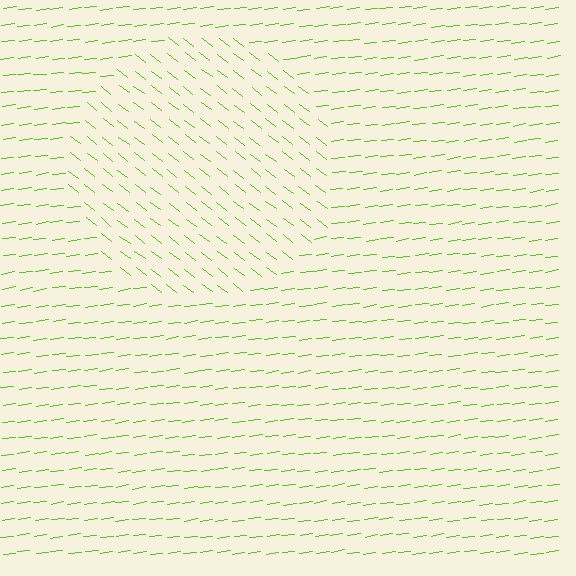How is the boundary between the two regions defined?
The boundary is defined purely by a change in line orientation (approximately 45 degrees difference). All lines are the same color and thickness.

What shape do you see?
I see a circle.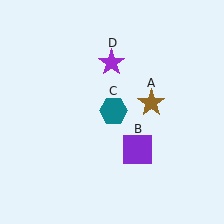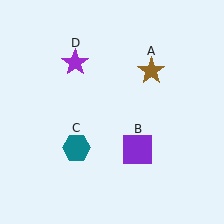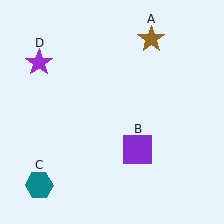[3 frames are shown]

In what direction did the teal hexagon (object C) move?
The teal hexagon (object C) moved down and to the left.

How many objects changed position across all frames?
3 objects changed position: brown star (object A), teal hexagon (object C), purple star (object D).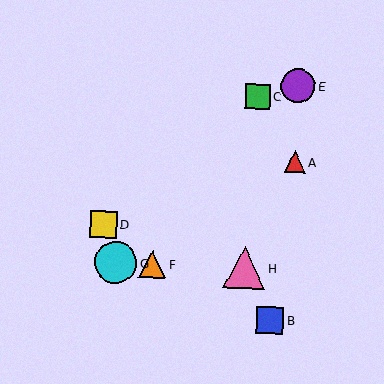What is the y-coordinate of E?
Object E is at y≈86.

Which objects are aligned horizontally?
Objects F, G, H are aligned horizontally.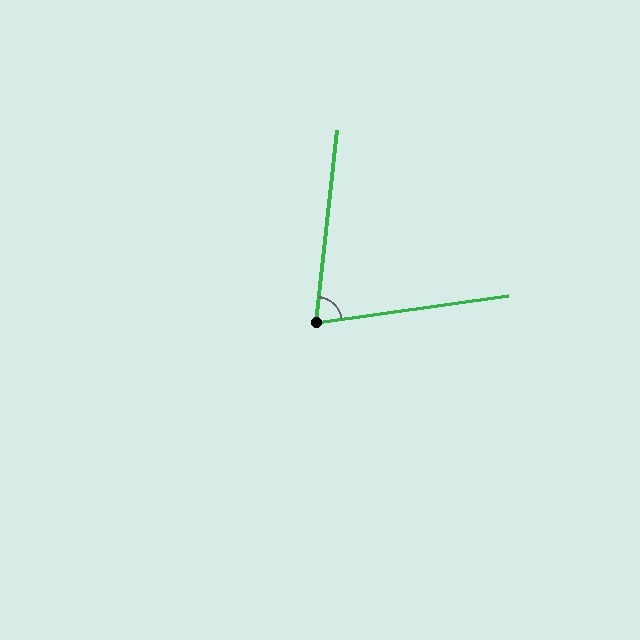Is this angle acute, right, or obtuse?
It is acute.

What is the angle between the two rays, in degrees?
Approximately 76 degrees.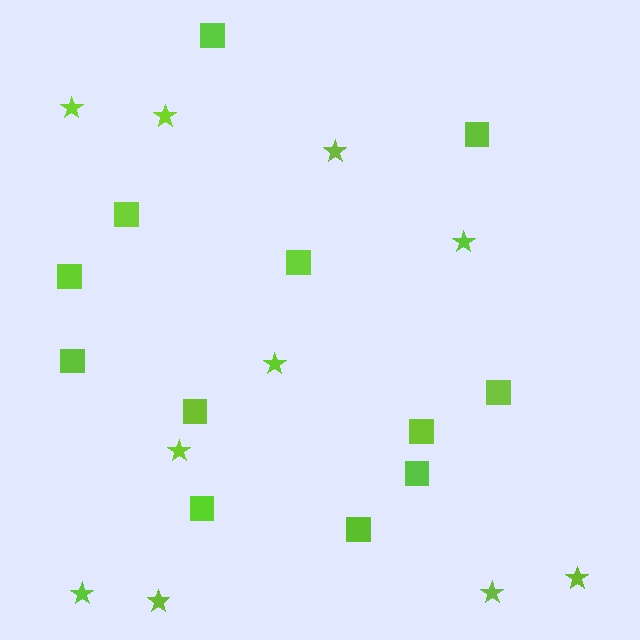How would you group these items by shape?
There are 2 groups: one group of squares (12) and one group of stars (10).